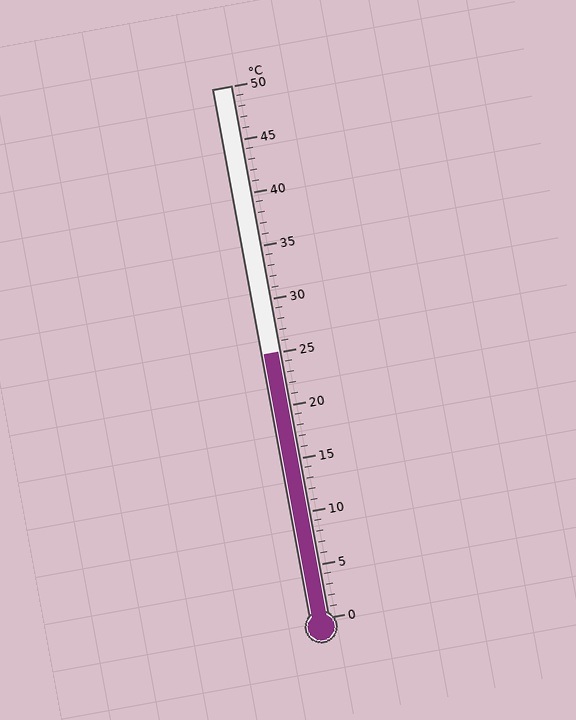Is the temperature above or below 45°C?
The temperature is below 45°C.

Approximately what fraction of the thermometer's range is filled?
The thermometer is filled to approximately 50% of its range.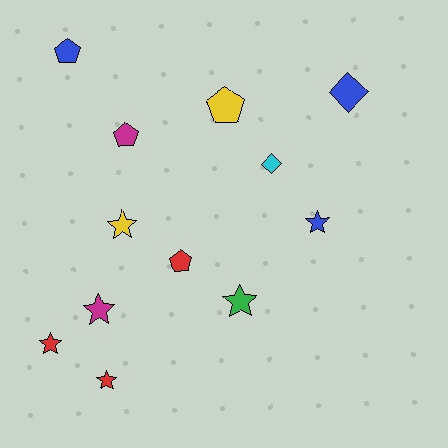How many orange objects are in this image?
There are no orange objects.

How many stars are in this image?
There are 6 stars.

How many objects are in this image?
There are 12 objects.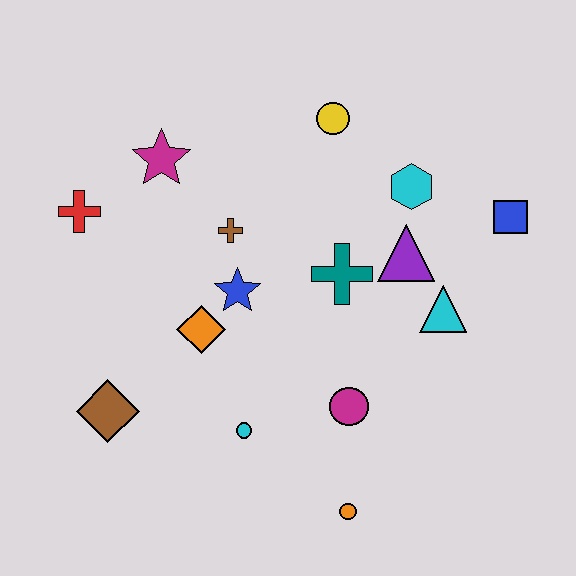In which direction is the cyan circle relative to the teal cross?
The cyan circle is below the teal cross.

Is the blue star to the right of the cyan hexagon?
No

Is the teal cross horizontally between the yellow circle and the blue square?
Yes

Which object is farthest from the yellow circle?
The orange circle is farthest from the yellow circle.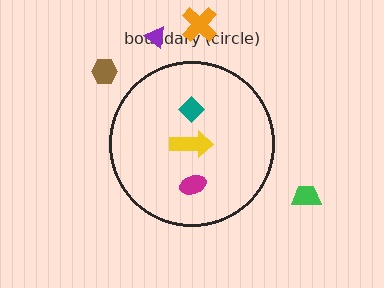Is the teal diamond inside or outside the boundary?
Inside.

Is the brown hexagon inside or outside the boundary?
Outside.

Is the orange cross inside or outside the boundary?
Outside.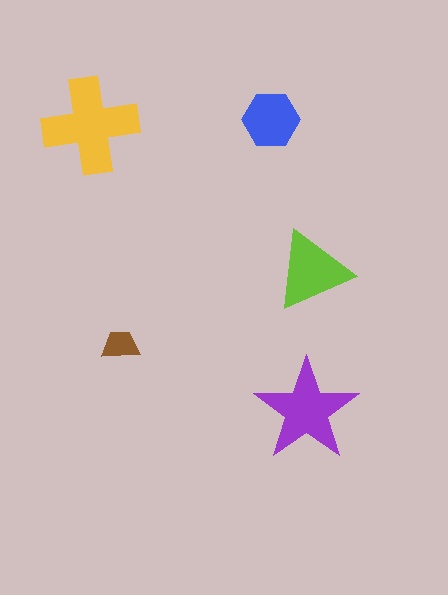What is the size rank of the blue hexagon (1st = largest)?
4th.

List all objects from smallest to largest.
The brown trapezoid, the blue hexagon, the lime triangle, the purple star, the yellow cross.